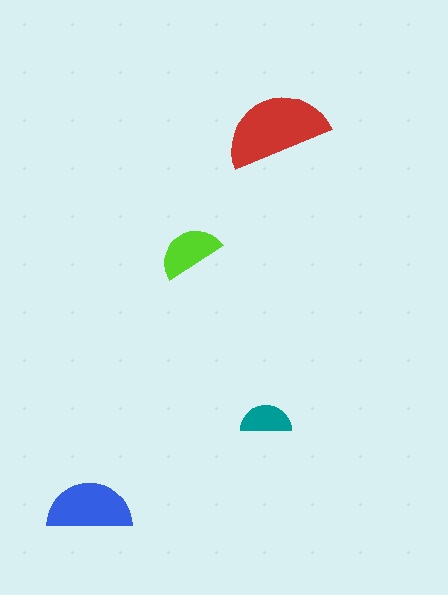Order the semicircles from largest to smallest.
the red one, the blue one, the lime one, the teal one.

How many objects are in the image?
There are 4 objects in the image.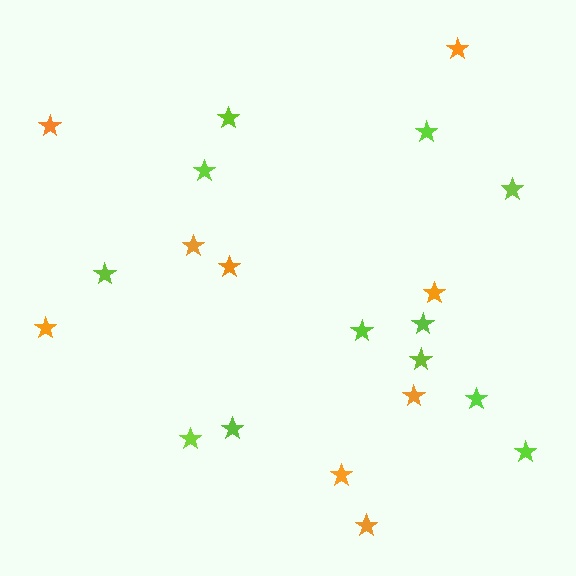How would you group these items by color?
There are 2 groups: one group of orange stars (9) and one group of lime stars (12).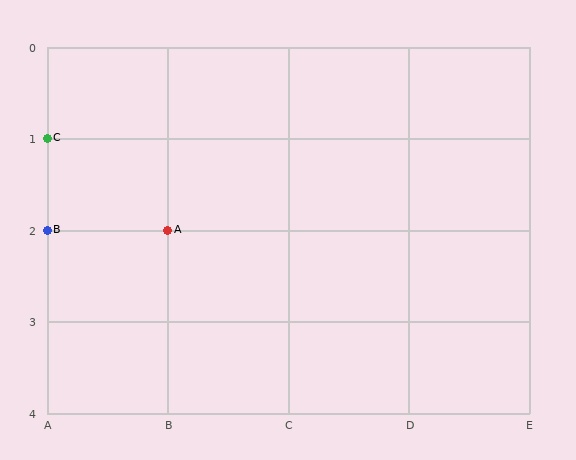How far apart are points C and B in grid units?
Points C and B are 1 row apart.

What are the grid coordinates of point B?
Point B is at grid coordinates (A, 2).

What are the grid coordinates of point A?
Point A is at grid coordinates (B, 2).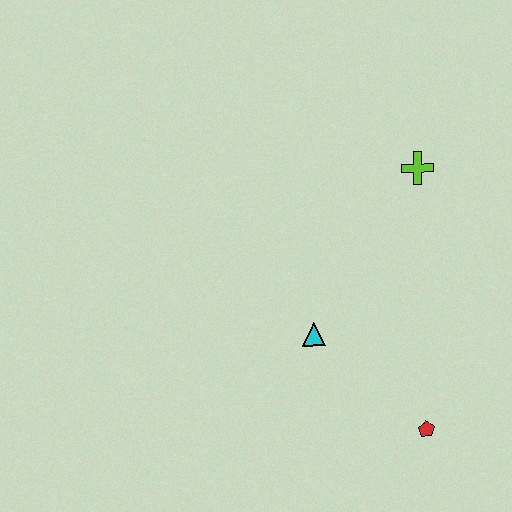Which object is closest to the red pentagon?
The cyan triangle is closest to the red pentagon.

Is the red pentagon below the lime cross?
Yes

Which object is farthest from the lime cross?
The red pentagon is farthest from the lime cross.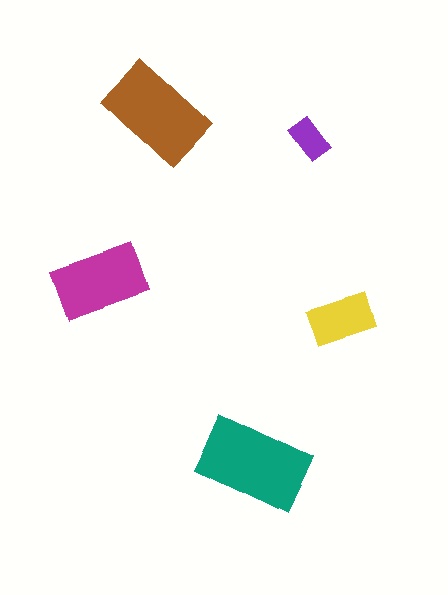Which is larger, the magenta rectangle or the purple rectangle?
The magenta one.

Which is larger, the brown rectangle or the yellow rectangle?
The brown one.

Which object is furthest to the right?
The yellow rectangle is rightmost.